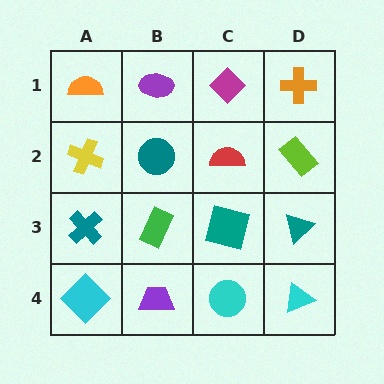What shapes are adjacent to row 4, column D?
A teal triangle (row 3, column D), a cyan circle (row 4, column C).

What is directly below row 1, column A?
A yellow cross.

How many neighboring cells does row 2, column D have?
3.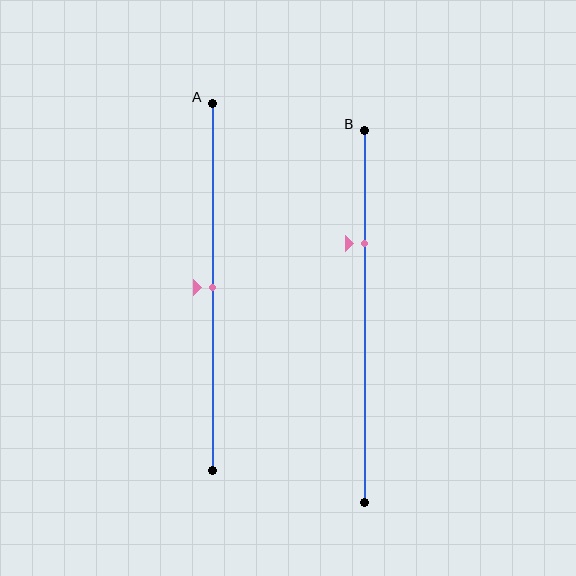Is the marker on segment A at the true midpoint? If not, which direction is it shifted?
Yes, the marker on segment A is at the true midpoint.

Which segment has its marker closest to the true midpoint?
Segment A has its marker closest to the true midpoint.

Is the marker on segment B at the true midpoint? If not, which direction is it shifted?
No, the marker on segment B is shifted upward by about 20% of the segment length.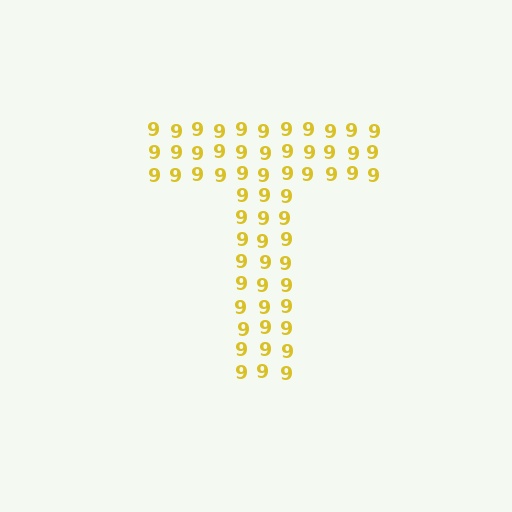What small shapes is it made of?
It is made of small digit 9's.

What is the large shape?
The large shape is the letter T.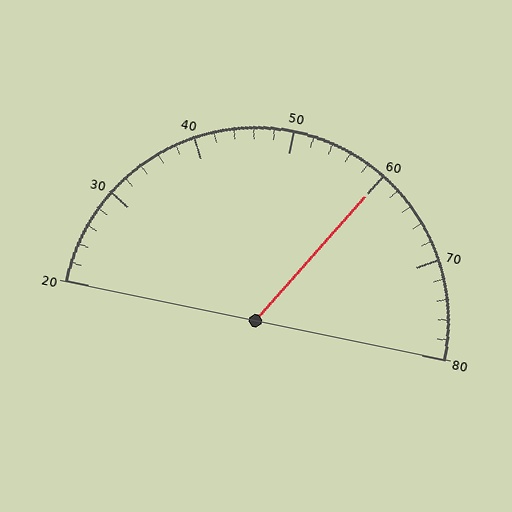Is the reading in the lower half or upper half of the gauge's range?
The reading is in the upper half of the range (20 to 80).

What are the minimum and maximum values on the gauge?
The gauge ranges from 20 to 80.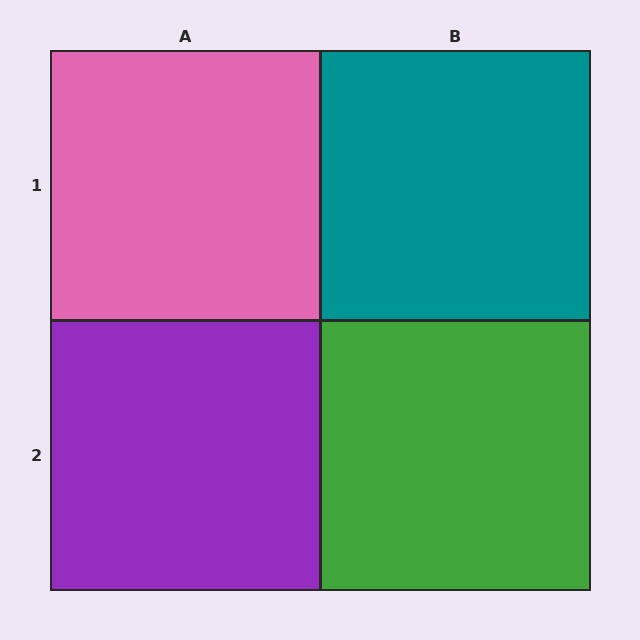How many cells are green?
1 cell is green.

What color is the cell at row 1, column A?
Pink.